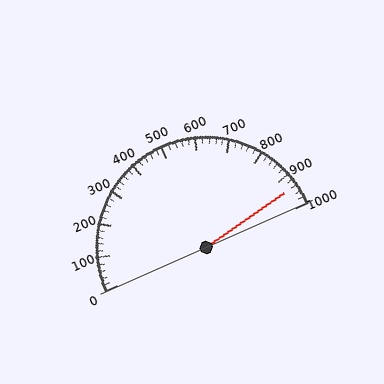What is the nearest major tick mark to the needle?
The nearest major tick mark is 900.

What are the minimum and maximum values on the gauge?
The gauge ranges from 0 to 1000.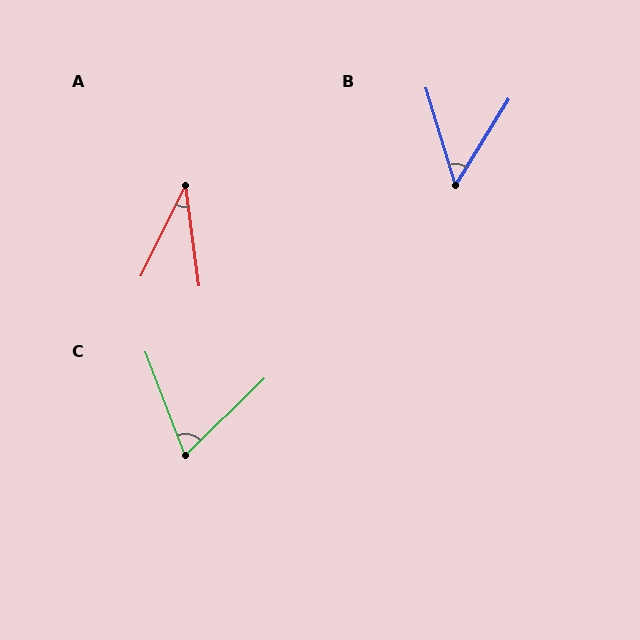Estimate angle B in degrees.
Approximately 49 degrees.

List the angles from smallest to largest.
A (34°), B (49°), C (67°).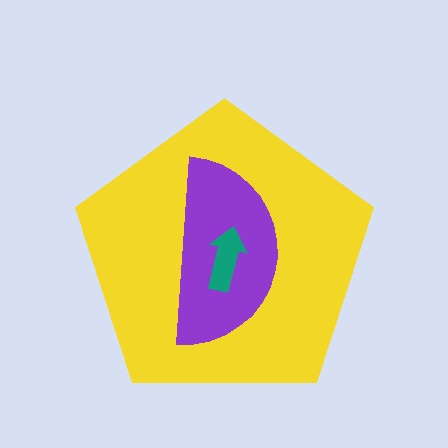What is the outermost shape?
The yellow pentagon.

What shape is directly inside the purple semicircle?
The teal arrow.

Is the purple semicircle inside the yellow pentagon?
Yes.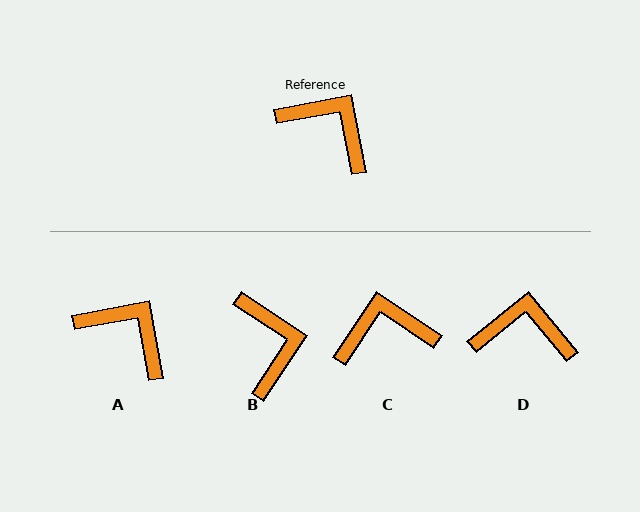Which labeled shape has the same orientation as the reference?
A.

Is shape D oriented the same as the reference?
No, it is off by about 29 degrees.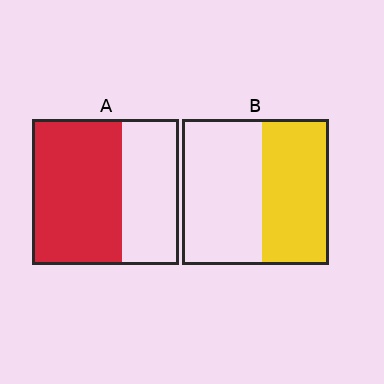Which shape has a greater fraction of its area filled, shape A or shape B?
Shape A.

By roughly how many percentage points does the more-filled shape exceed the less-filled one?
By roughly 15 percentage points (A over B).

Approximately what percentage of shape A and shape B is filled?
A is approximately 60% and B is approximately 45%.